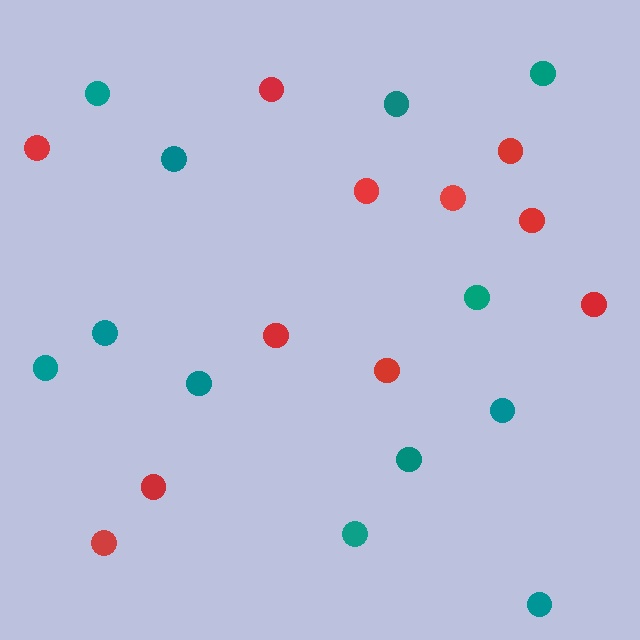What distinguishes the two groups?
There are 2 groups: one group of teal circles (12) and one group of red circles (11).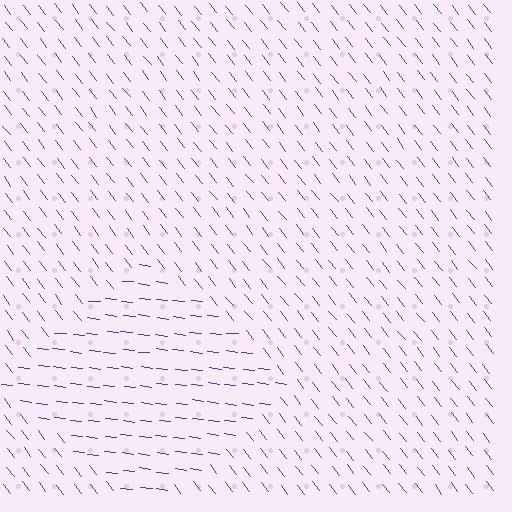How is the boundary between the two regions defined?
The boundary is defined purely by a change in line orientation (approximately 45 degrees difference). All lines are the same color and thickness.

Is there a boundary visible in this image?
Yes, there is a texture boundary formed by a change in line orientation.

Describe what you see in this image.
The image is filled with small blue line segments. A diamond region in the image has lines oriented differently from the surrounding lines, creating a visible texture boundary.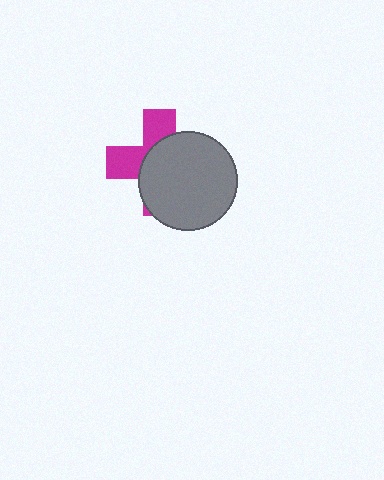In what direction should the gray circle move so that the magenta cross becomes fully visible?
The gray circle should move toward the lower-right. That is the shortest direction to clear the overlap and leave the magenta cross fully visible.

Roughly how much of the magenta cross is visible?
A small part of it is visible (roughly 38%).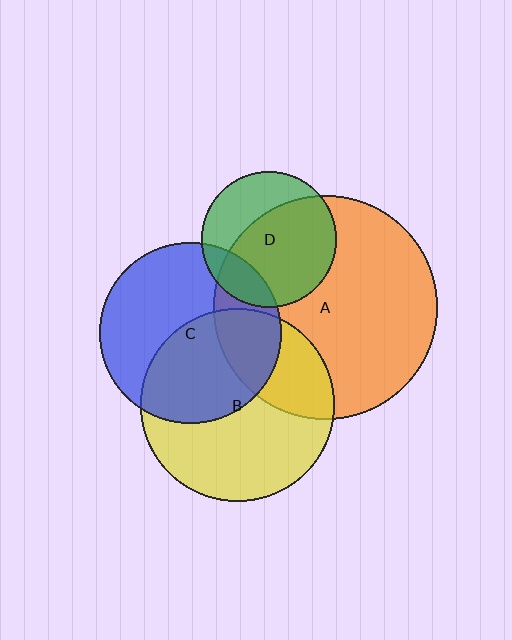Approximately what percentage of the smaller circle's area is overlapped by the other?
Approximately 30%.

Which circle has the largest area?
Circle A (orange).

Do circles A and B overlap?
Yes.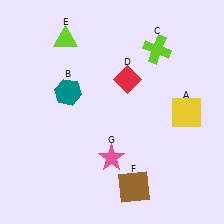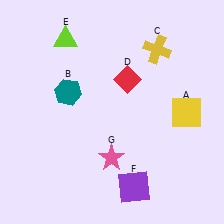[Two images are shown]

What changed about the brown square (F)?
In Image 1, F is brown. In Image 2, it changed to purple.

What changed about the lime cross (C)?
In Image 1, C is lime. In Image 2, it changed to yellow.